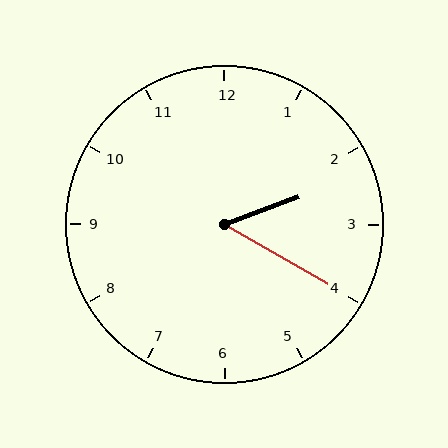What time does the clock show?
2:20.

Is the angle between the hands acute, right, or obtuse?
It is acute.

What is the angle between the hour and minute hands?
Approximately 50 degrees.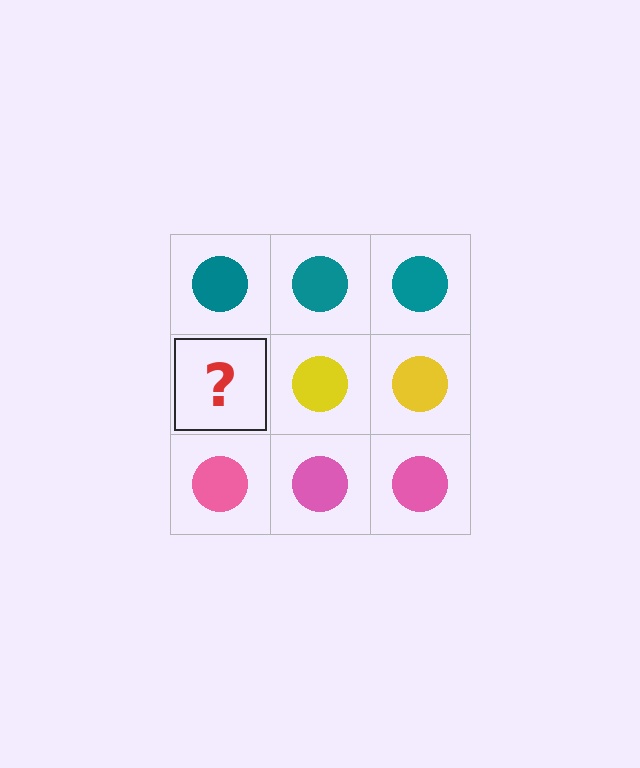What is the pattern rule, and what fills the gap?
The rule is that each row has a consistent color. The gap should be filled with a yellow circle.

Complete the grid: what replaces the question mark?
The question mark should be replaced with a yellow circle.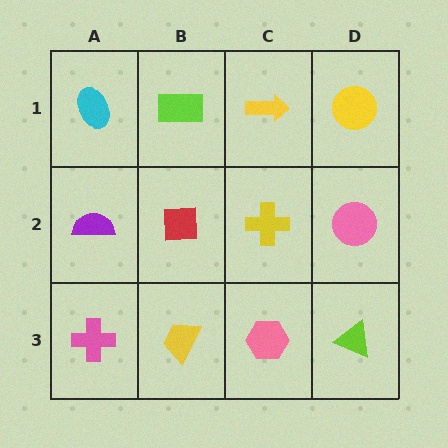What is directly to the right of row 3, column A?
A yellow trapezoid.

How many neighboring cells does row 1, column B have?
3.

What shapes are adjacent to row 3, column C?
A yellow cross (row 2, column C), a yellow trapezoid (row 3, column B), a lime triangle (row 3, column D).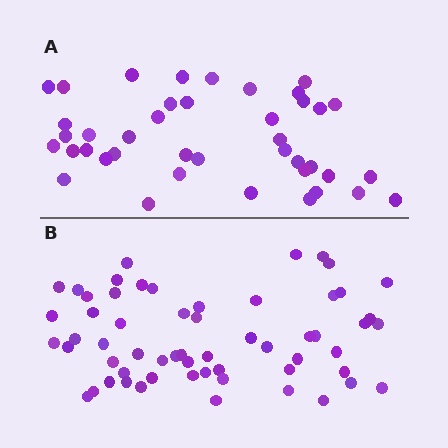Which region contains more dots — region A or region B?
Region B (the bottom region) has more dots.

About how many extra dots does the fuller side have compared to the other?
Region B has approximately 20 more dots than region A.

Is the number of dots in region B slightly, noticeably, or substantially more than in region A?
Region B has noticeably more, but not dramatically so. The ratio is roughly 1.4 to 1.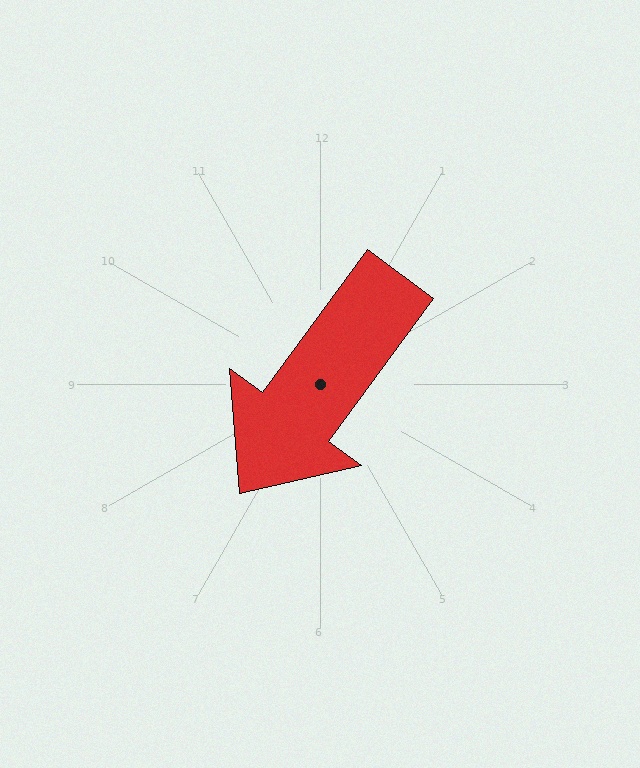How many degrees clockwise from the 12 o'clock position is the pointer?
Approximately 216 degrees.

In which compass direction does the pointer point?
Southwest.